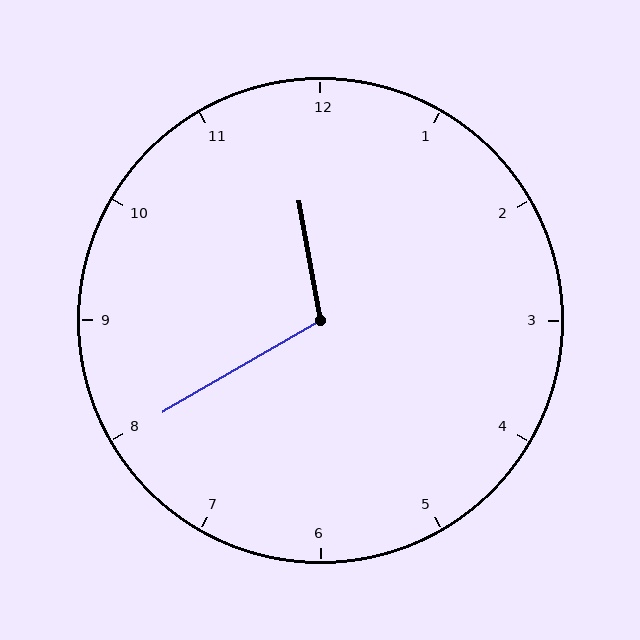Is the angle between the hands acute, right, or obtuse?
It is obtuse.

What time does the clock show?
11:40.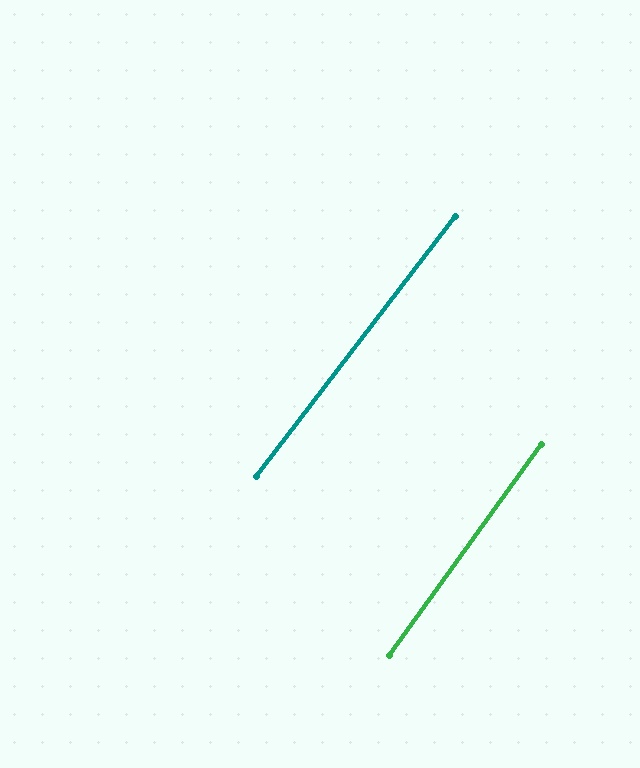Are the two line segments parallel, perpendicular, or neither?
Parallel — their directions differ by only 1.8°.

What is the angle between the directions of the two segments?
Approximately 2 degrees.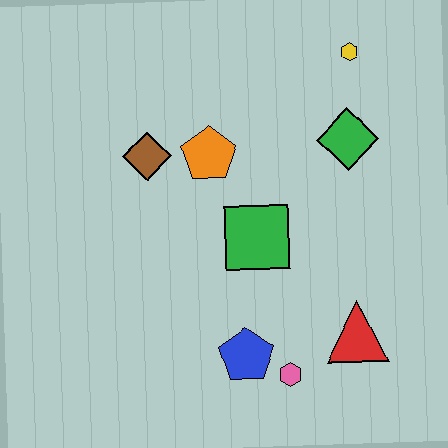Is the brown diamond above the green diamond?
No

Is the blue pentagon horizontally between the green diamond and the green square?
No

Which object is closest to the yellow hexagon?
The green diamond is closest to the yellow hexagon.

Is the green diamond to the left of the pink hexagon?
No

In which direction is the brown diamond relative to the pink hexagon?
The brown diamond is above the pink hexagon.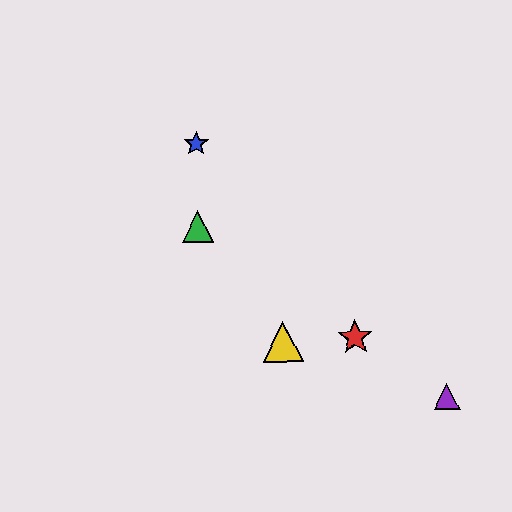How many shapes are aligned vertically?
2 shapes (the blue star, the green triangle) are aligned vertically.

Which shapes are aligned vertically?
The blue star, the green triangle are aligned vertically.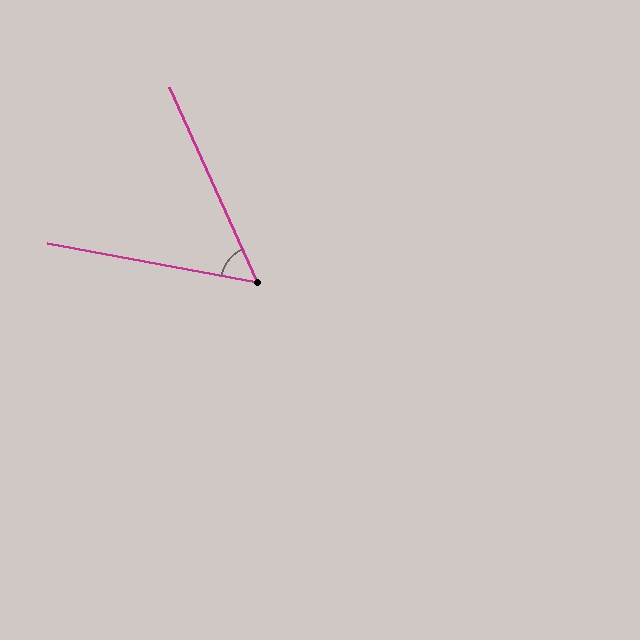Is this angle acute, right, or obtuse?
It is acute.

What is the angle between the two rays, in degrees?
Approximately 55 degrees.